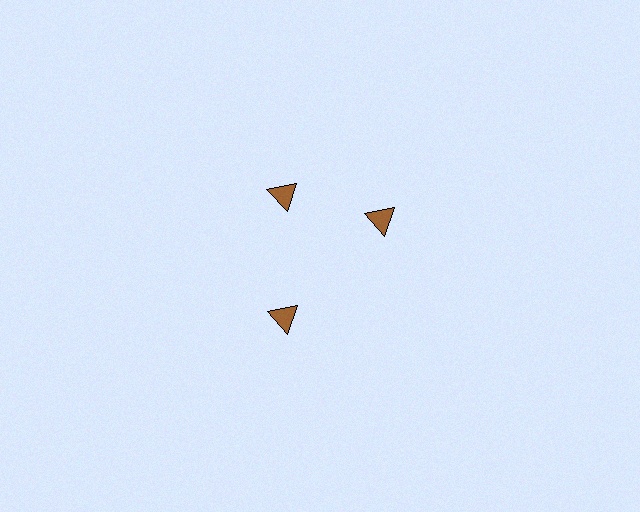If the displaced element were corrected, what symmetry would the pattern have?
It would have 3-fold rotational symmetry — the pattern would map onto itself every 120 degrees.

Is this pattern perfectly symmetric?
No. The 3 brown triangles are arranged in a ring, but one element near the 3 o'clock position is rotated out of alignment along the ring, breaking the 3-fold rotational symmetry.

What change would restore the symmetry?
The symmetry would be restored by rotating it back into even spacing with its neighbors so that all 3 triangles sit at equal angles and equal distance from the center.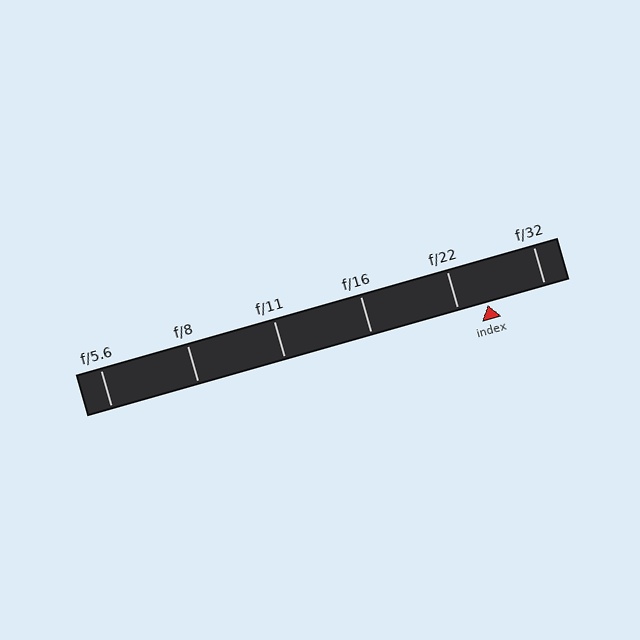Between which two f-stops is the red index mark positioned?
The index mark is between f/22 and f/32.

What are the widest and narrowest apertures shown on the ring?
The widest aperture shown is f/5.6 and the narrowest is f/32.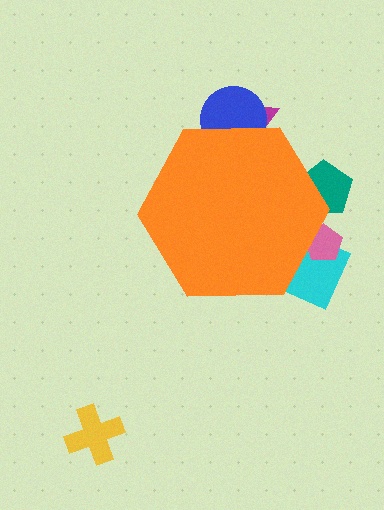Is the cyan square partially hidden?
Yes, the cyan square is partially hidden behind the orange hexagon.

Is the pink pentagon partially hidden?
Yes, the pink pentagon is partially hidden behind the orange hexagon.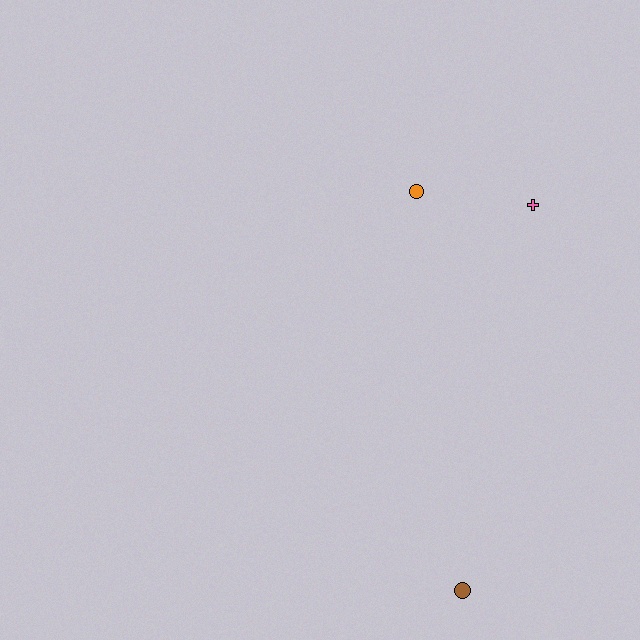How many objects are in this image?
There are 3 objects.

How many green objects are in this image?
There are no green objects.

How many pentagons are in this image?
There are no pentagons.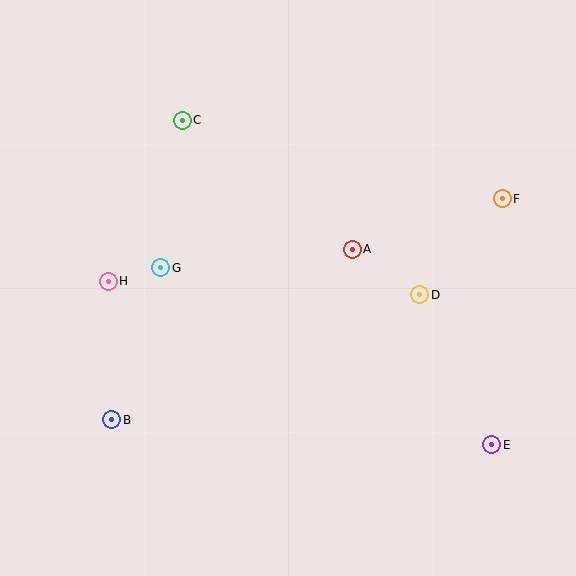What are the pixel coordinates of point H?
Point H is at (108, 281).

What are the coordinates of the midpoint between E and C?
The midpoint between E and C is at (337, 282).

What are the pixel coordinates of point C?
Point C is at (182, 120).